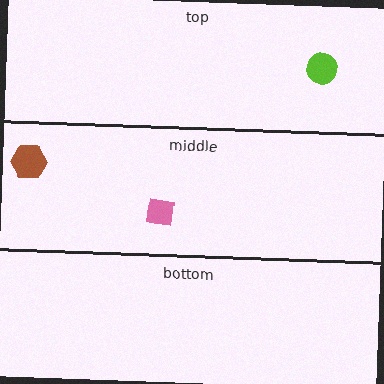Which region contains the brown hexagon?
The middle region.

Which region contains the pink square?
The middle region.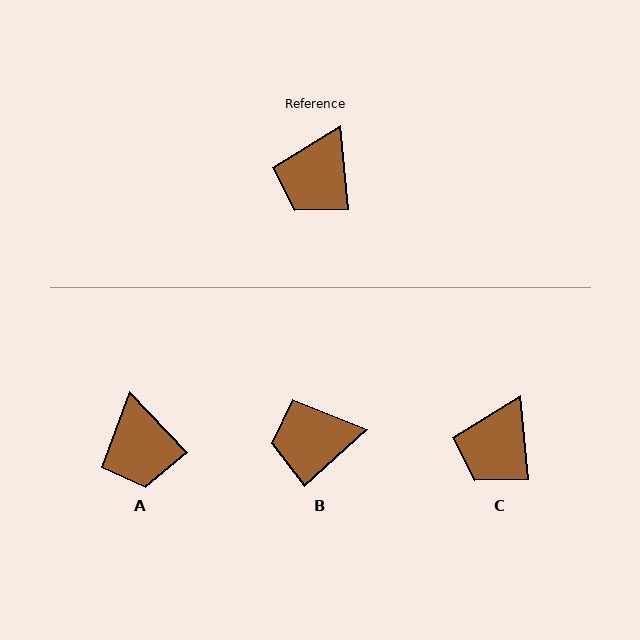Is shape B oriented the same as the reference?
No, it is off by about 53 degrees.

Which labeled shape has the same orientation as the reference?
C.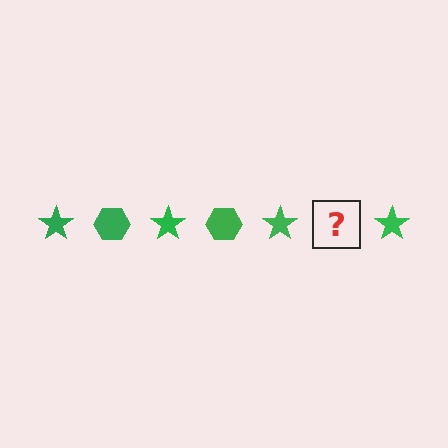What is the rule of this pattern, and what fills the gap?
The rule is that the pattern cycles through star, hexagon shapes in green. The gap should be filled with a green hexagon.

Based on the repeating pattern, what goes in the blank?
The blank should be a green hexagon.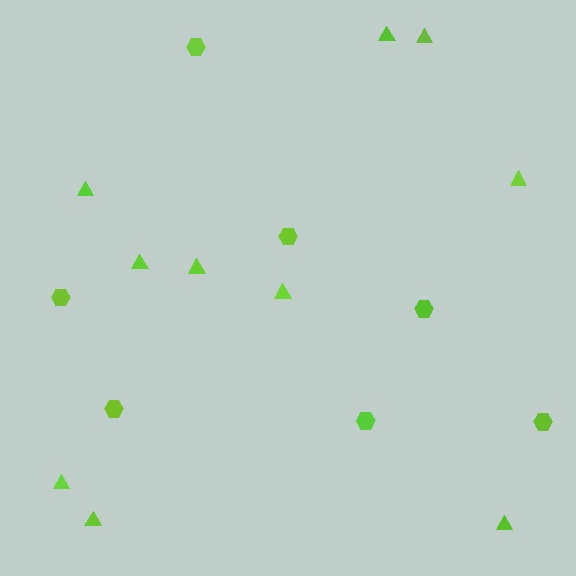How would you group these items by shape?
There are 2 groups: one group of hexagons (7) and one group of triangles (10).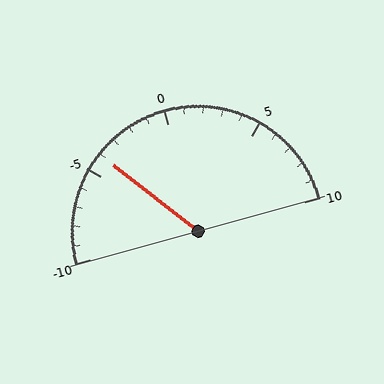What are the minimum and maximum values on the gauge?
The gauge ranges from -10 to 10.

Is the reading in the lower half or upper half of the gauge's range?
The reading is in the lower half of the range (-10 to 10).